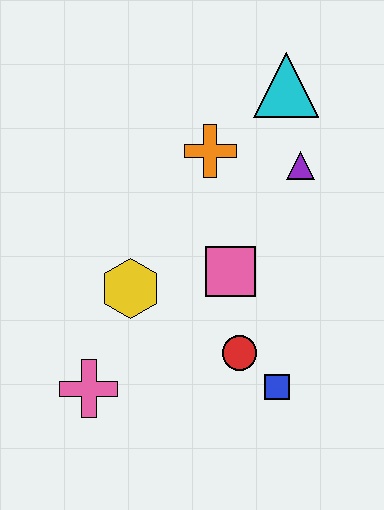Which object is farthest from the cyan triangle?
The pink cross is farthest from the cyan triangle.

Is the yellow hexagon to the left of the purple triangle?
Yes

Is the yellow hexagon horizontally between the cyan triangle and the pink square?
No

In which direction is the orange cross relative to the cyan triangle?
The orange cross is to the left of the cyan triangle.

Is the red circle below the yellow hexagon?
Yes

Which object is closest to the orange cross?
The purple triangle is closest to the orange cross.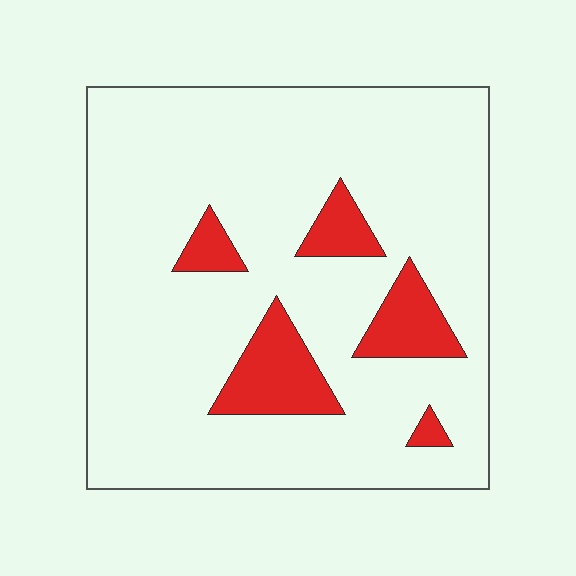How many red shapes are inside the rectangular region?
5.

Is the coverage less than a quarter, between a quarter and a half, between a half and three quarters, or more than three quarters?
Less than a quarter.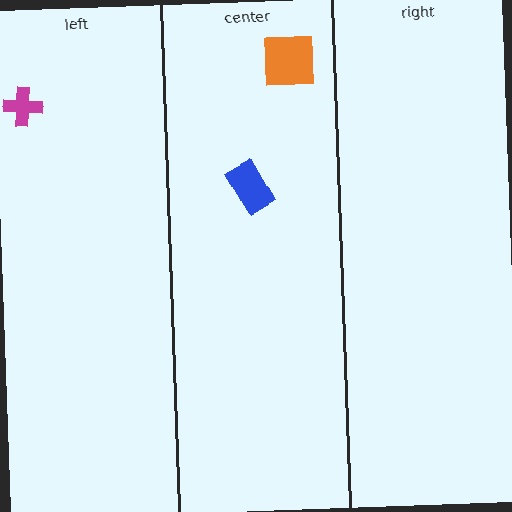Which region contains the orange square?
The center region.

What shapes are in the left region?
The magenta cross.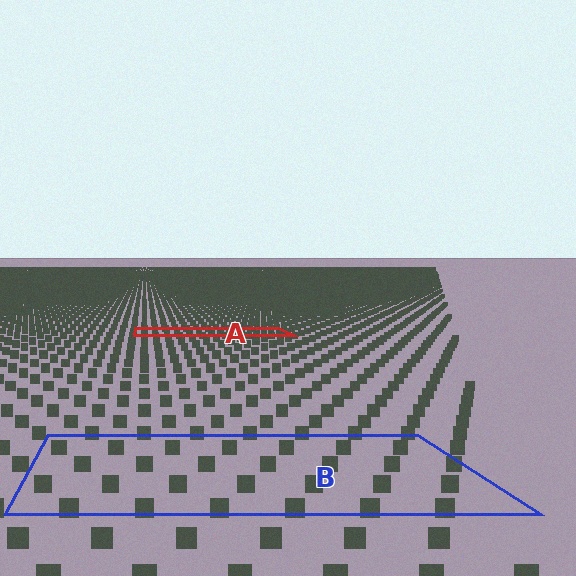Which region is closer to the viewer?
Region B is closer. The texture elements there are larger and more spread out.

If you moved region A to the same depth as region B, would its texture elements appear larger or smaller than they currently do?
They would appear larger. At a closer depth, the same texture elements are projected at a bigger on-screen size.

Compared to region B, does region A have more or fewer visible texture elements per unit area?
Region A has more texture elements per unit area — they are packed more densely because it is farther away.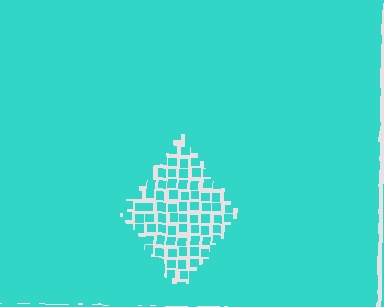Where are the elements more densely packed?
The elements are more densely packed outside the diamond boundary.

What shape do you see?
I see a diamond.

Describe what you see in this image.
The image contains small cyan elements arranged at two different densities. A diamond-shaped region is visible where the elements are less densely packed than the surrounding area.